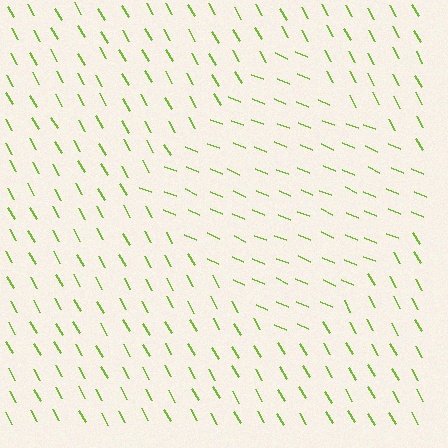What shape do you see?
I see a diamond.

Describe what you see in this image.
The image is filled with small lime line segments. A diamond region in the image has lines oriented differently from the surrounding lines, creating a visible texture boundary.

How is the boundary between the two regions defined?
The boundary is defined purely by a change in line orientation (approximately 38 degrees difference). All lines are the same color and thickness.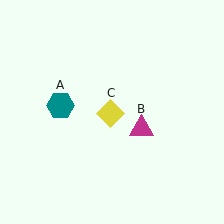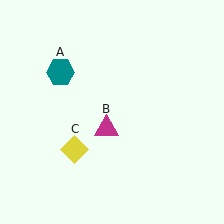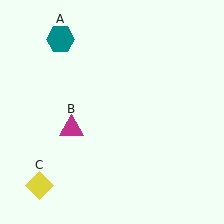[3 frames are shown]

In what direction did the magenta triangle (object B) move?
The magenta triangle (object B) moved left.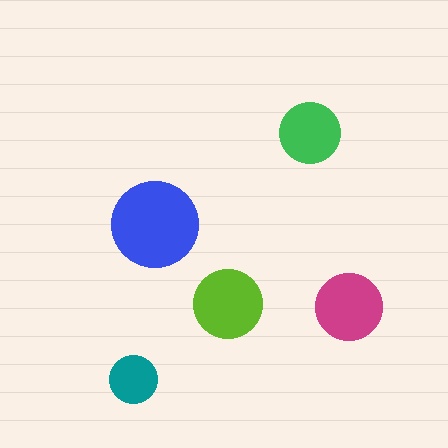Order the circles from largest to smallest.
the blue one, the lime one, the magenta one, the green one, the teal one.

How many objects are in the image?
There are 5 objects in the image.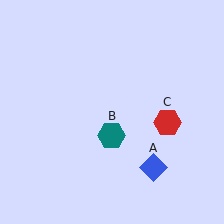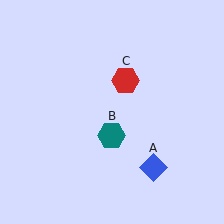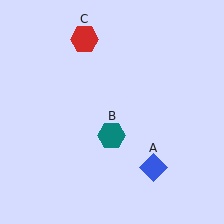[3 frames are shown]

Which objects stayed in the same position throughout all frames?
Blue diamond (object A) and teal hexagon (object B) remained stationary.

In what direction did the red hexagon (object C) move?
The red hexagon (object C) moved up and to the left.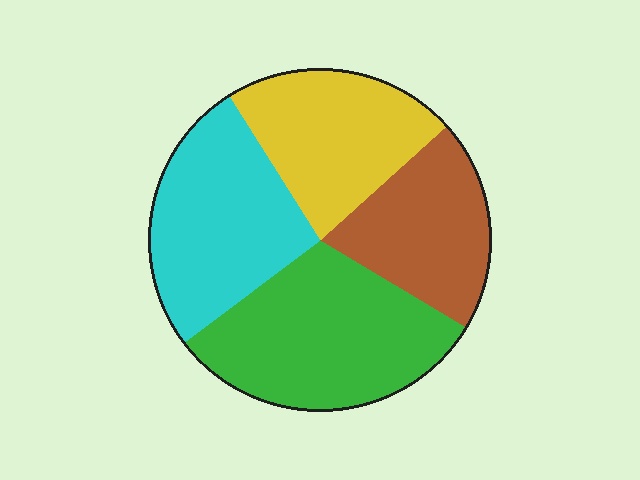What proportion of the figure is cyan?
Cyan covers roughly 25% of the figure.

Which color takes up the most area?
Green, at roughly 30%.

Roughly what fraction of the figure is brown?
Brown takes up between a sixth and a third of the figure.